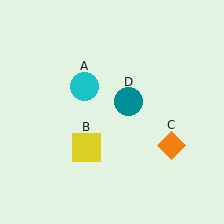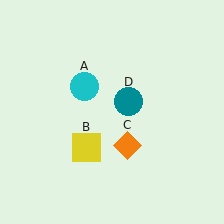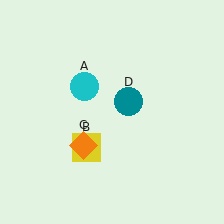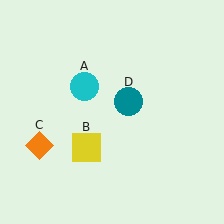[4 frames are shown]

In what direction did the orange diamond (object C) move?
The orange diamond (object C) moved left.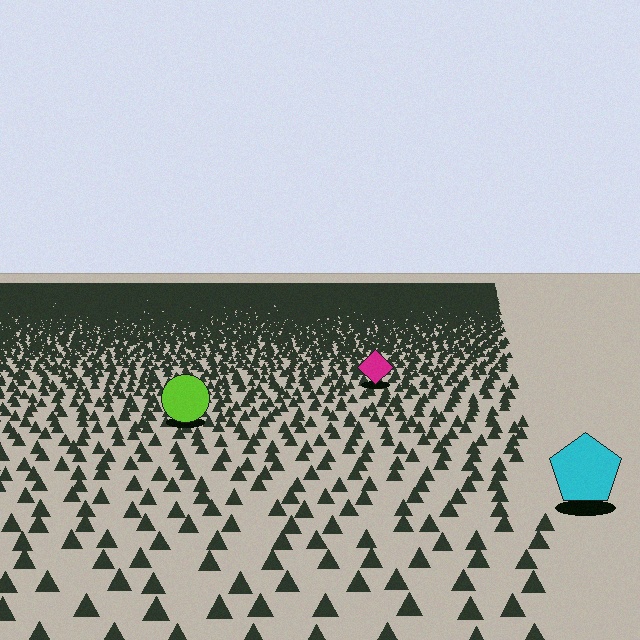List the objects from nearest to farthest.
From nearest to farthest: the cyan pentagon, the lime circle, the magenta diamond.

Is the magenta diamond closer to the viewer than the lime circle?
No. The lime circle is closer — you can tell from the texture gradient: the ground texture is coarser near it.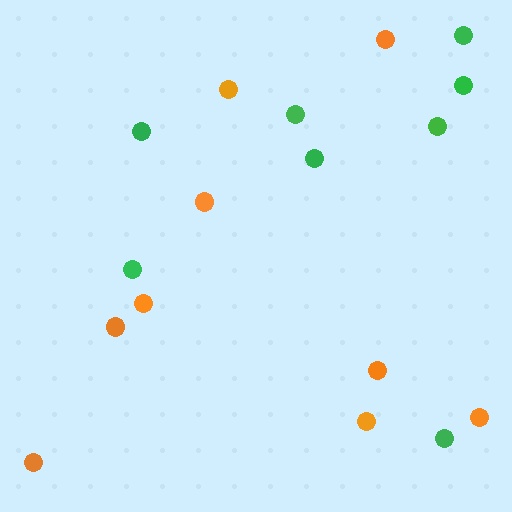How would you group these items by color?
There are 2 groups: one group of green circles (8) and one group of orange circles (9).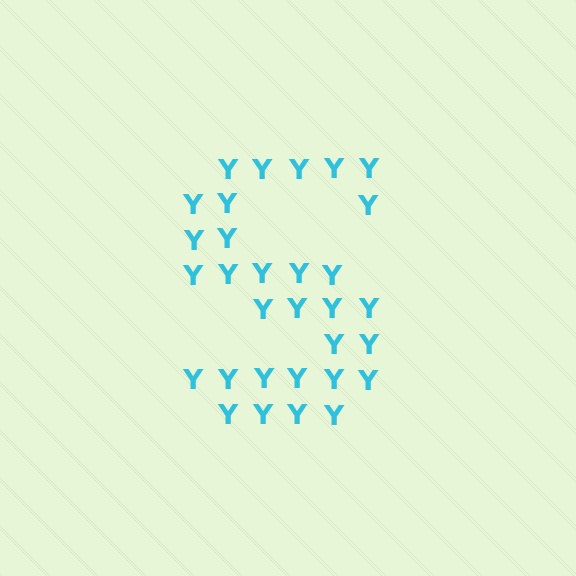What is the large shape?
The large shape is the letter S.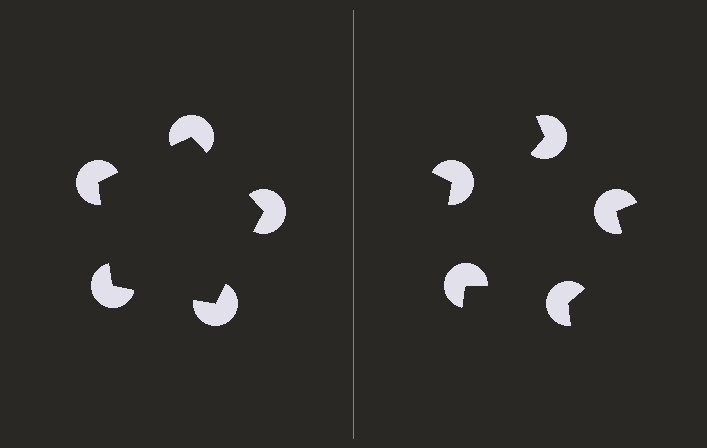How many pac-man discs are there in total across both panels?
10 — 5 on each side.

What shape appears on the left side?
An illusory pentagon.